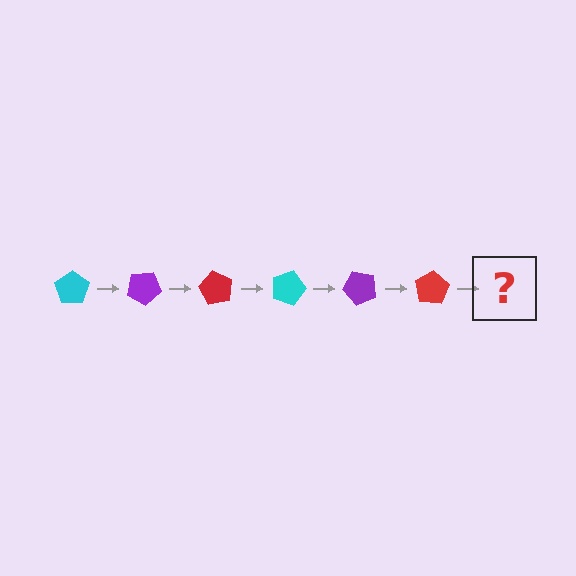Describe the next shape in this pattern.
It should be a cyan pentagon, rotated 180 degrees from the start.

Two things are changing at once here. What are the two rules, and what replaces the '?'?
The two rules are that it rotates 30 degrees each step and the color cycles through cyan, purple, and red. The '?' should be a cyan pentagon, rotated 180 degrees from the start.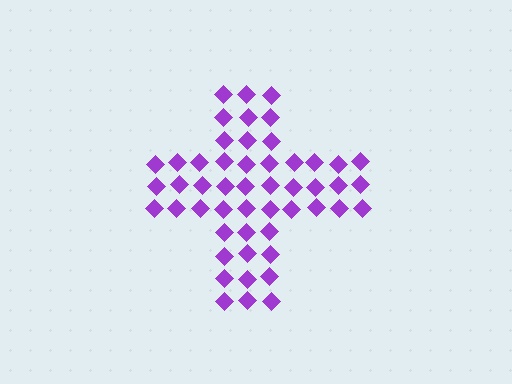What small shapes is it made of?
It is made of small diamonds.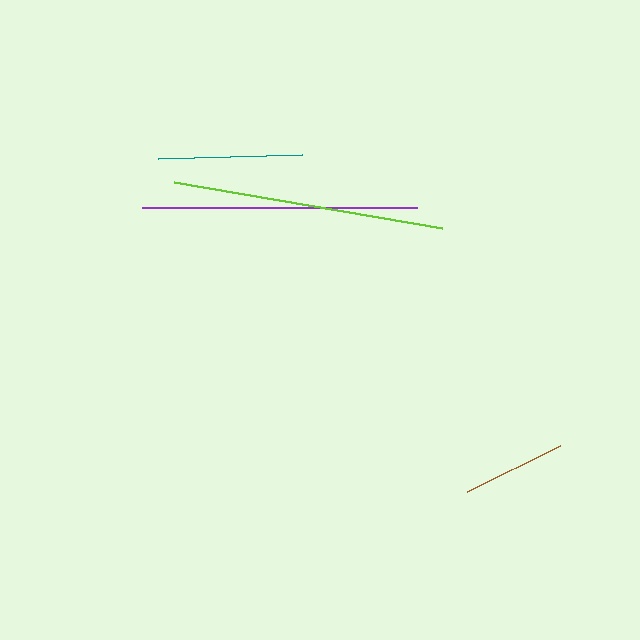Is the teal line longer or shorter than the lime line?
The lime line is longer than the teal line.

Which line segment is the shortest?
The brown line is the shortest at approximately 103 pixels.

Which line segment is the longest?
The purple line is the longest at approximately 276 pixels.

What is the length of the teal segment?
The teal segment is approximately 144 pixels long.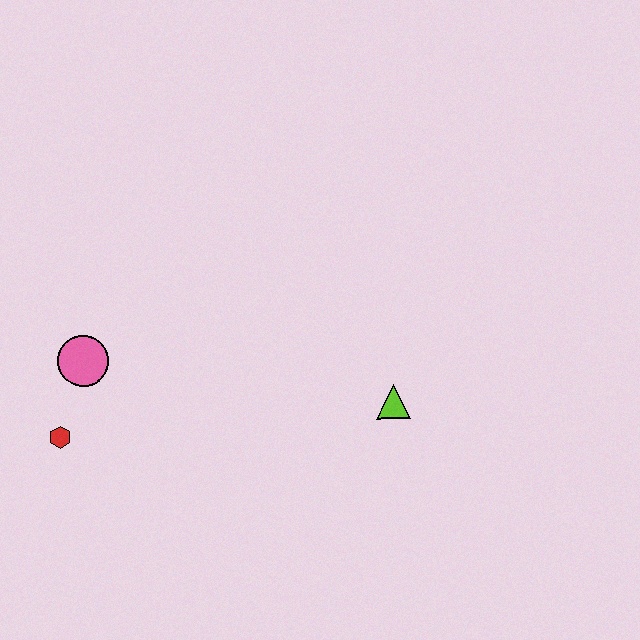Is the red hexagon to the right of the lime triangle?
No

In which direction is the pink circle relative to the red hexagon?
The pink circle is above the red hexagon.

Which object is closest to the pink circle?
The red hexagon is closest to the pink circle.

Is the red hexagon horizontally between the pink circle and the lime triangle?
No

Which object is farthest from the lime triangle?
The red hexagon is farthest from the lime triangle.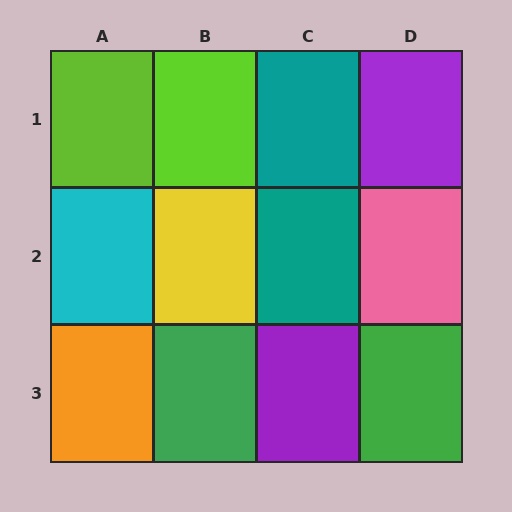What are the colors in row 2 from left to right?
Cyan, yellow, teal, pink.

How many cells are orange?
1 cell is orange.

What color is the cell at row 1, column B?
Lime.